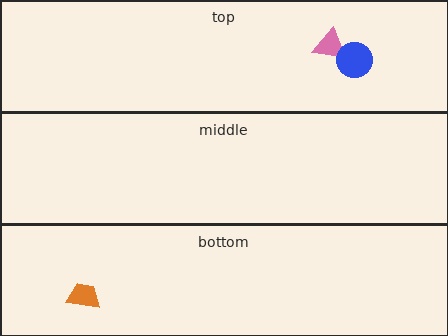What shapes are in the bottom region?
The orange trapezoid.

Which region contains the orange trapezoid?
The bottom region.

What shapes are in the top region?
The pink triangle, the blue circle.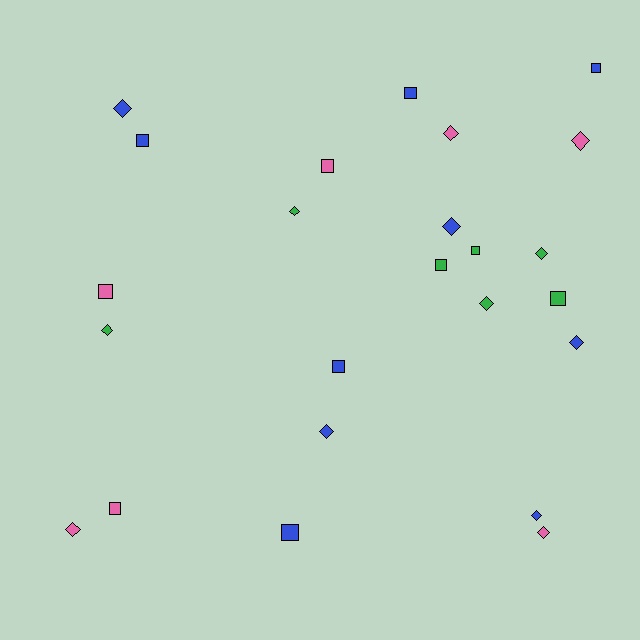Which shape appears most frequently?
Diamond, with 13 objects.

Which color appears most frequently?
Blue, with 10 objects.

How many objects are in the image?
There are 24 objects.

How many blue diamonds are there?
There are 5 blue diamonds.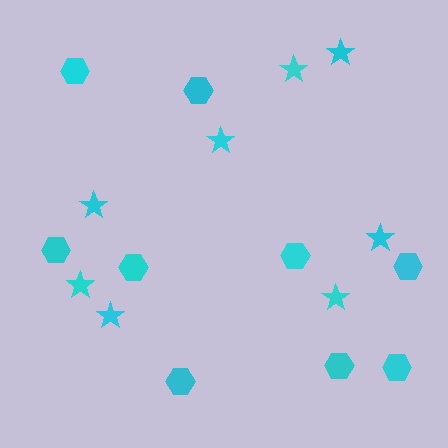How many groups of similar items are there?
There are 2 groups: one group of hexagons (9) and one group of stars (8).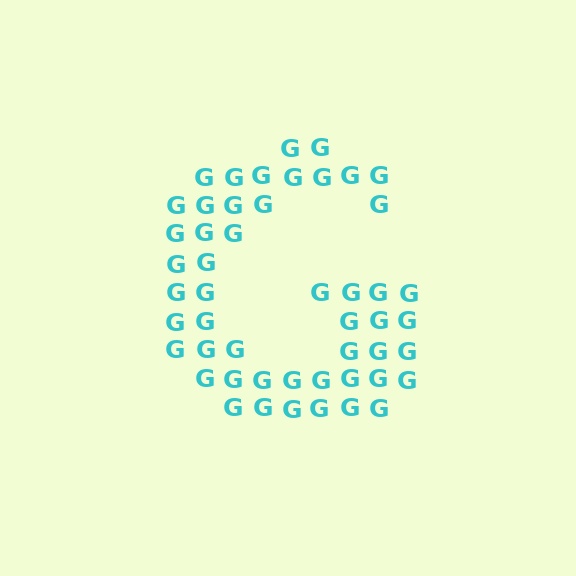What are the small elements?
The small elements are letter G's.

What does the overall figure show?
The overall figure shows the letter G.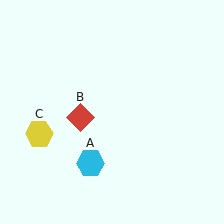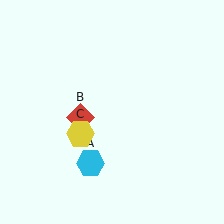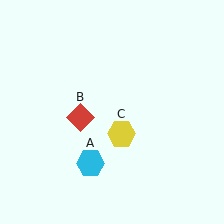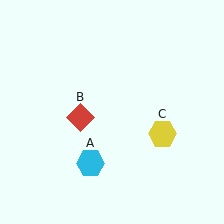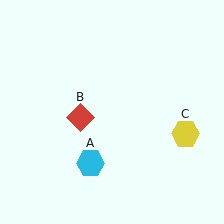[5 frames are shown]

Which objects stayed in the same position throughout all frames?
Cyan hexagon (object A) and red diamond (object B) remained stationary.